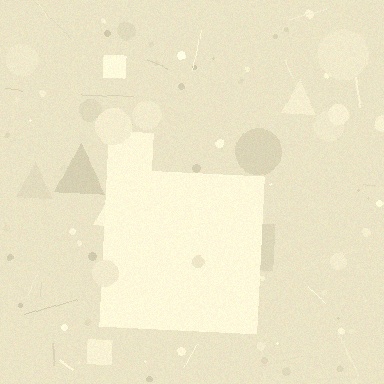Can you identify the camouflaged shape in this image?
The camouflaged shape is a square.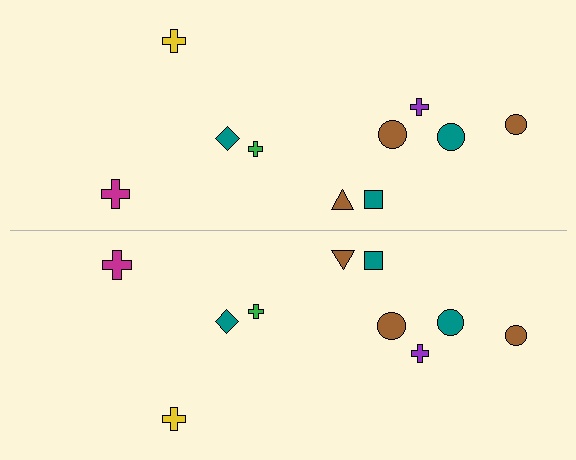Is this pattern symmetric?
Yes, this pattern has bilateral (reflection) symmetry.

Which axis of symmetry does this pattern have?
The pattern has a horizontal axis of symmetry running through the center of the image.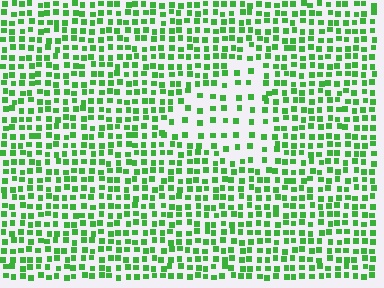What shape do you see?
I see a triangle.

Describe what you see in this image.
The image contains small green elements arranged at two different densities. A triangle-shaped region is visible where the elements are less densely packed than the surrounding area.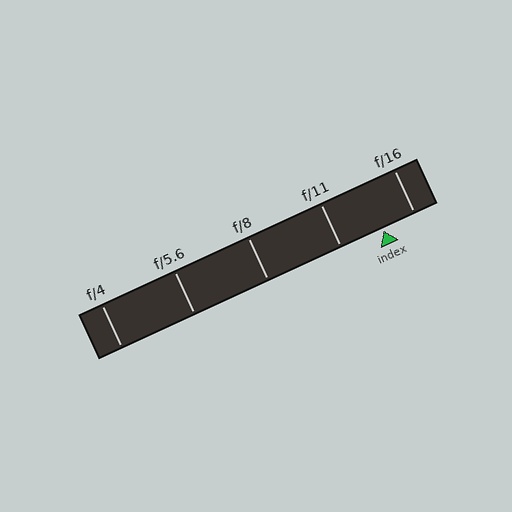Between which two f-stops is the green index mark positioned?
The index mark is between f/11 and f/16.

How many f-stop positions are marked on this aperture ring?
There are 5 f-stop positions marked.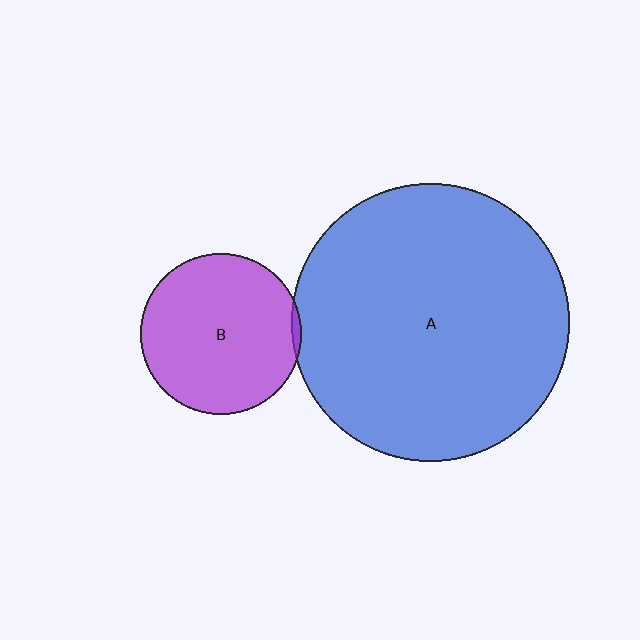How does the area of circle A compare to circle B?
Approximately 3.0 times.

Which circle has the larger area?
Circle A (blue).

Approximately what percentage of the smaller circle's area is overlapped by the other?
Approximately 5%.